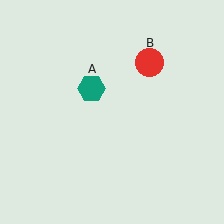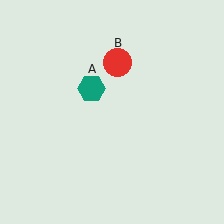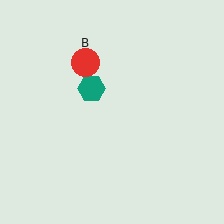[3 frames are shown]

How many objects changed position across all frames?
1 object changed position: red circle (object B).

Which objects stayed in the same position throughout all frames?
Teal hexagon (object A) remained stationary.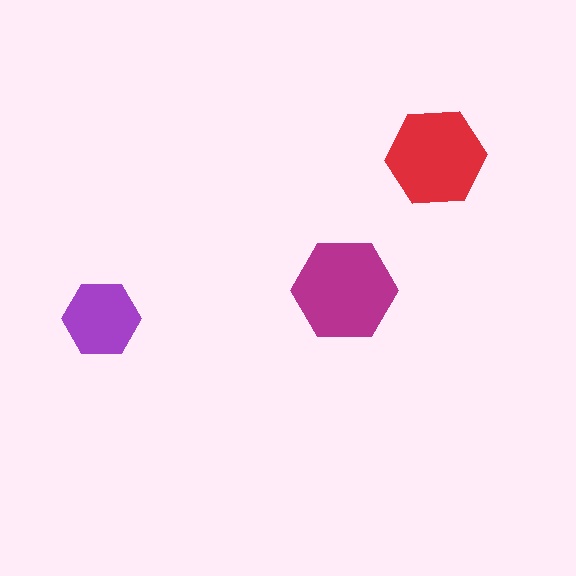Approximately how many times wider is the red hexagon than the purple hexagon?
About 1.5 times wider.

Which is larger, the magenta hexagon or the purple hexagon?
The magenta one.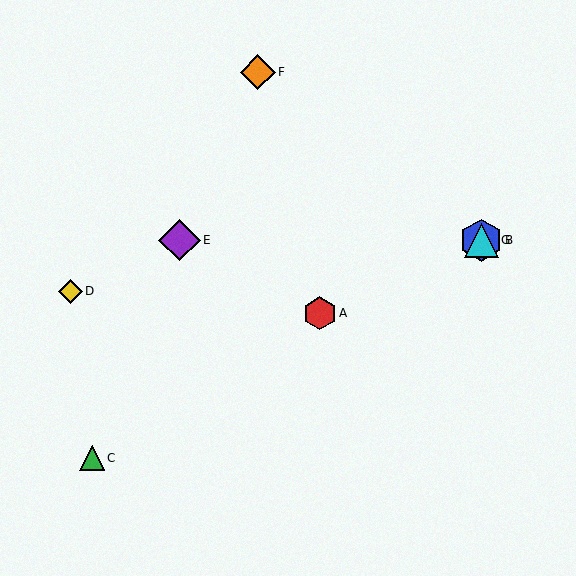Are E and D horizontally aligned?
No, E is at y≈240 and D is at y≈291.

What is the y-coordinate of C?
Object C is at y≈458.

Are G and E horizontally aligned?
Yes, both are at y≈240.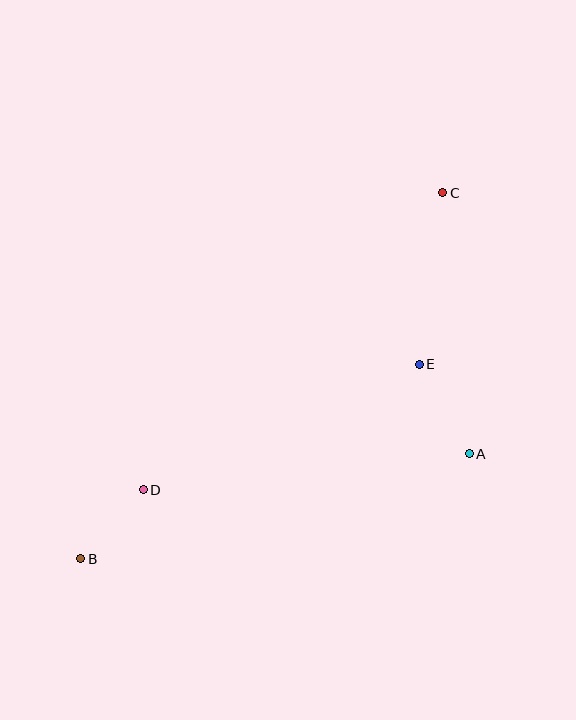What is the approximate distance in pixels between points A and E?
The distance between A and E is approximately 103 pixels.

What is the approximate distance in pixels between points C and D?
The distance between C and D is approximately 422 pixels.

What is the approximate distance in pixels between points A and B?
The distance between A and B is approximately 402 pixels.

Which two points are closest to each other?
Points B and D are closest to each other.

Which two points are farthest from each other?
Points B and C are farthest from each other.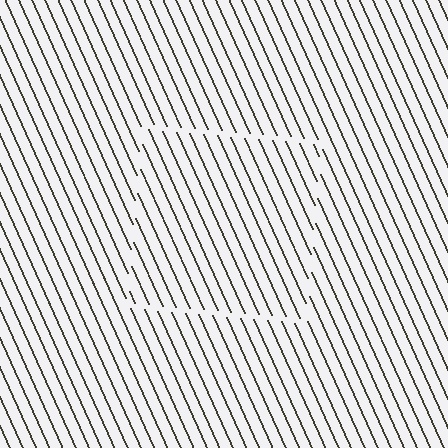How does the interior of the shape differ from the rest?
The interior of the shape contains the same grating, shifted by half a period — the contour is defined by the phase discontinuity where line-ends from the inner and outer gratings abut.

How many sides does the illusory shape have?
4 sides — the line-ends trace a square.